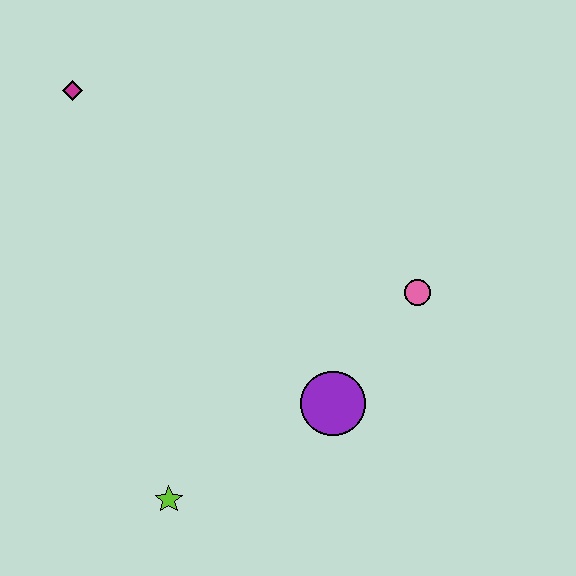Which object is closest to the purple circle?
The pink circle is closest to the purple circle.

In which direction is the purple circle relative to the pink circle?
The purple circle is below the pink circle.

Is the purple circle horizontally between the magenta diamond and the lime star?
No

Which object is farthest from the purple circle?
The magenta diamond is farthest from the purple circle.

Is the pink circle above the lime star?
Yes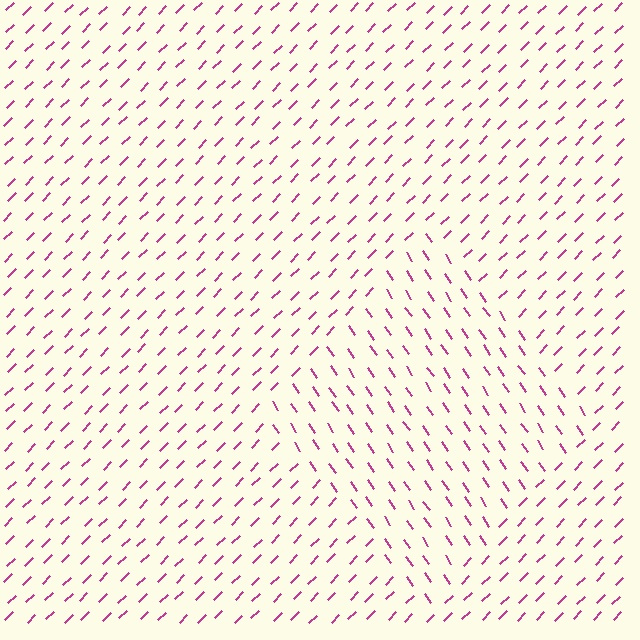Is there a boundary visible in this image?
Yes, there is a texture boundary formed by a change in line orientation.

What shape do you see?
I see a diamond.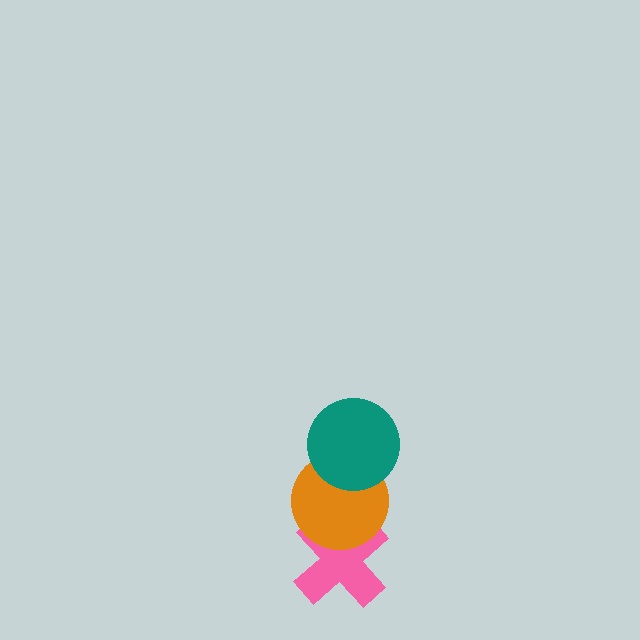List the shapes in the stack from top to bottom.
From top to bottom: the teal circle, the orange circle, the pink cross.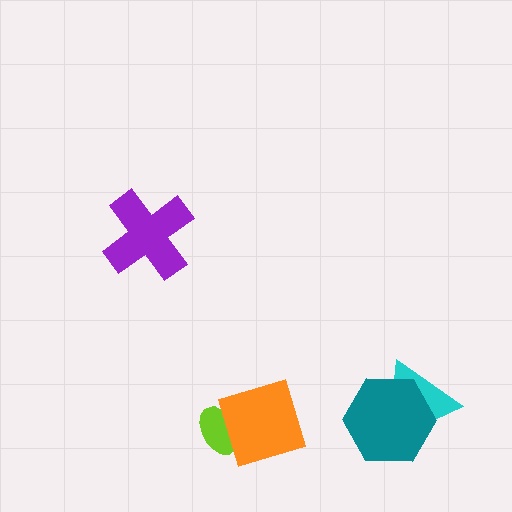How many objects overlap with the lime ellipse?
1 object overlaps with the lime ellipse.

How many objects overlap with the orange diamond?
1 object overlaps with the orange diamond.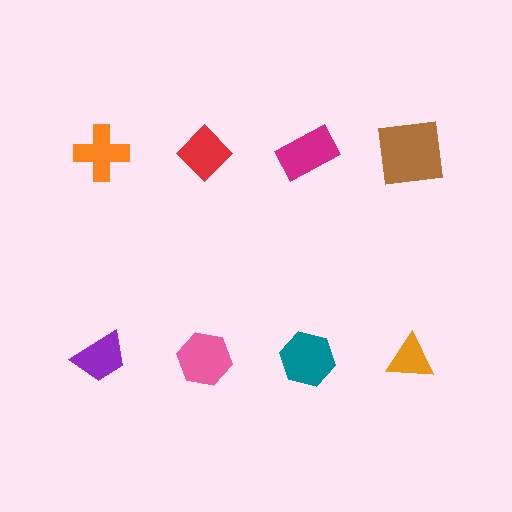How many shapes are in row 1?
4 shapes.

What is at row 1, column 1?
An orange cross.